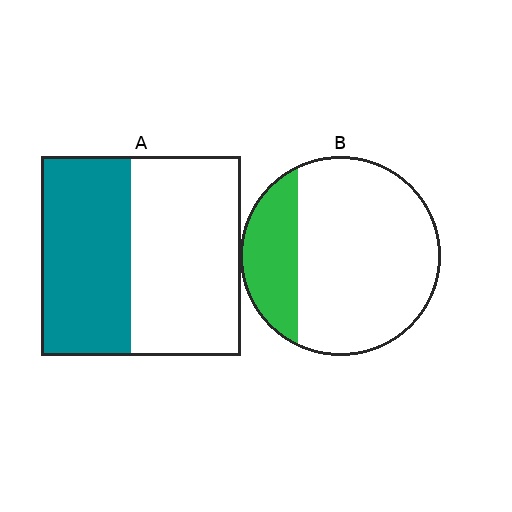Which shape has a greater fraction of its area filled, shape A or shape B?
Shape A.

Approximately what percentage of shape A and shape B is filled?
A is approximately 45% and B is approximately 25%.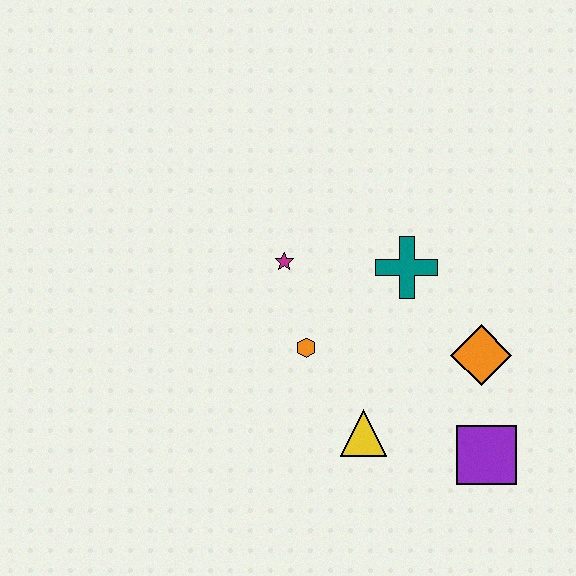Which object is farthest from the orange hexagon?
The purple square is farthest from the orange hexagon.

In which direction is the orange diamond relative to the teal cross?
The orange diamond is below the teal cross.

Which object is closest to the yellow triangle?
The orange hexagon is closest to the yellow triangle.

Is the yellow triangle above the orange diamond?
No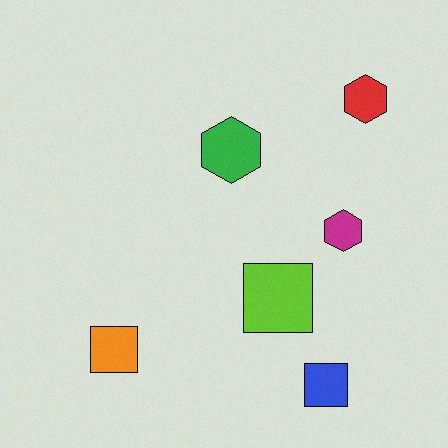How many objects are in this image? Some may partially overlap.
There are 6 objects.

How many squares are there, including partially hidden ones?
There are 3 squares.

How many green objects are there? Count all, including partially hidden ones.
There is 1 green object.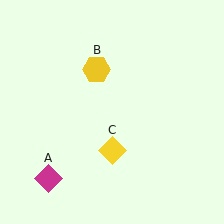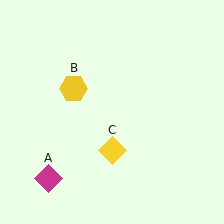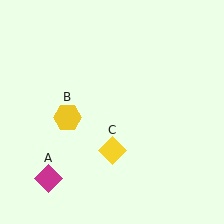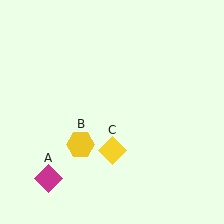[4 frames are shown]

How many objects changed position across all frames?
1 object changed position: yellow hexagon (object B).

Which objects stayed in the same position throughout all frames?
Magenta diamond (object A) and yellow diamond (object C) remained stationary.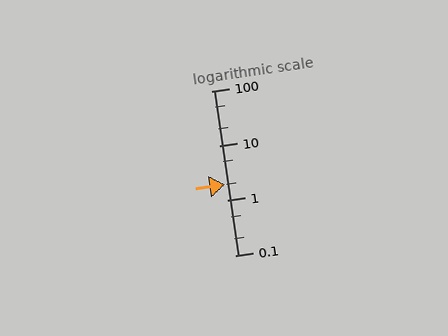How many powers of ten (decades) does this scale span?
The scale spans 3 decades, from 0.1 to 100.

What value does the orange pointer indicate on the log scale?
The pointer indicates approximately 2.